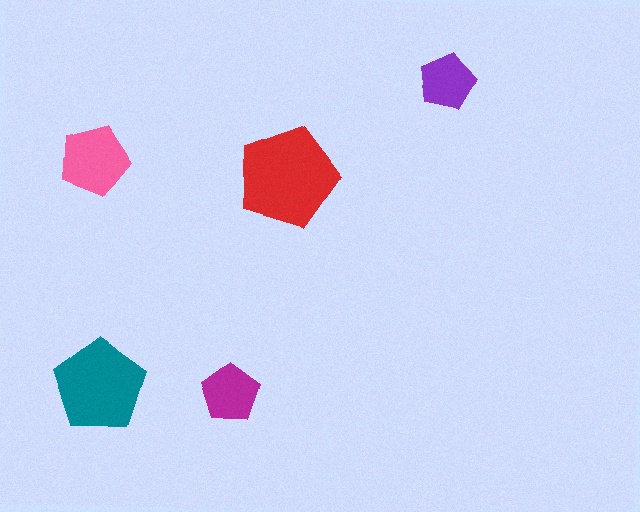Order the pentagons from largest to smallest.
the red one, the teal one, the pink one, the magenta one, the purple one.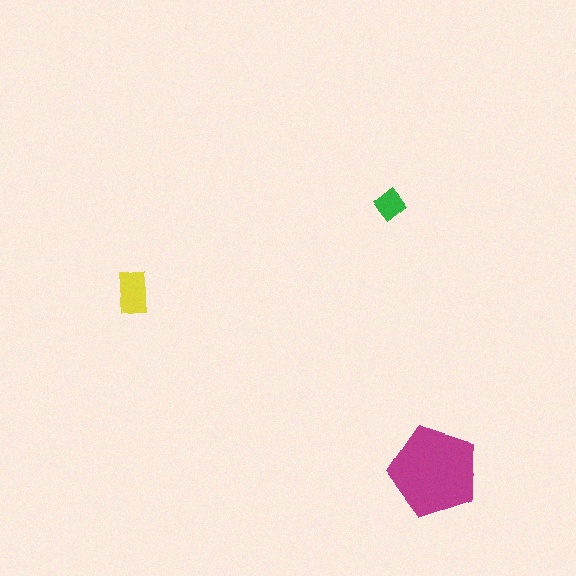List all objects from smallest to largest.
The green diamond, the yellow rectangle, the magenta pentagon.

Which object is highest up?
The green diamond is topmost.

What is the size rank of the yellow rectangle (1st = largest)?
2nd.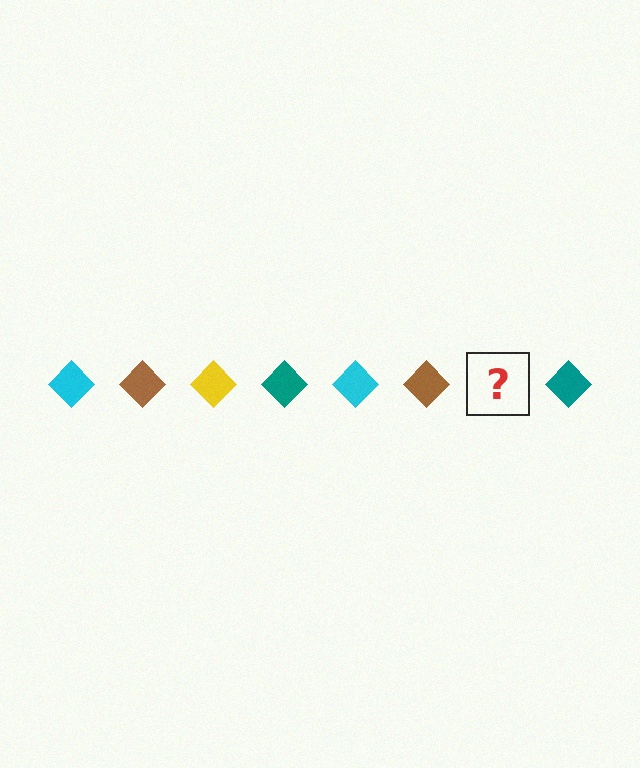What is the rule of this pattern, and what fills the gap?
The rule is that the pattern cycles through cyan, brown, yellow, teal diamonds. The gap should be filled with a yellow diamond.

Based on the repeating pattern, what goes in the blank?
The blank should be a yellow diamond.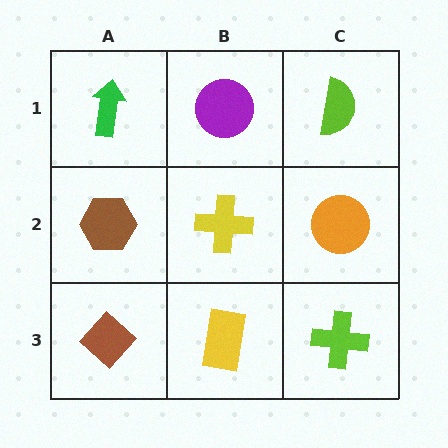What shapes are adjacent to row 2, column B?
A purple circle (row 1, column B), a yellow rectangle (row 3, column B), a brown hexagon (row 2, column A), an orange circle (row 2, column C).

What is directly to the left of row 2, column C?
A yellow cross.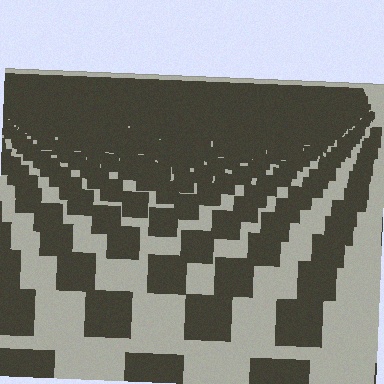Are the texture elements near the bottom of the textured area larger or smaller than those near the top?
Larger. Near the bottom, elements are closer to the viewer and appear at a bigger on-screen size.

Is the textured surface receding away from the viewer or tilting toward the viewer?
The surface is receding away from the viewer. Texture elements get smaller and denser toward the top.